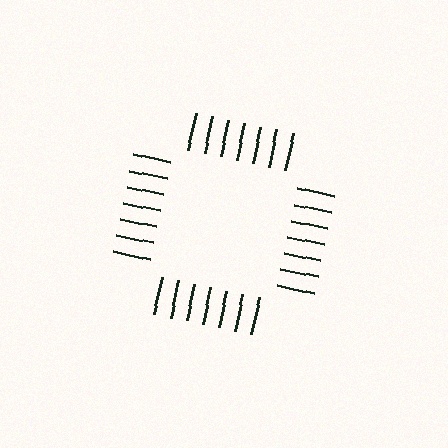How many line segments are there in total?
28 — 7 along each of the 4 edges.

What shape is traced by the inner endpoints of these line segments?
An illusory square — the line segments terminate on its edges but no continuous stroke is drawn.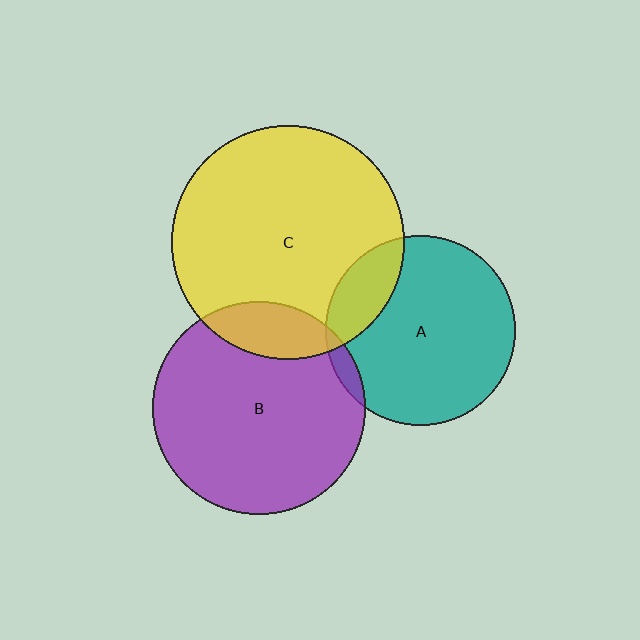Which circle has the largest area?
Circle C (yellow).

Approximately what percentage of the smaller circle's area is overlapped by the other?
Approximately 5%.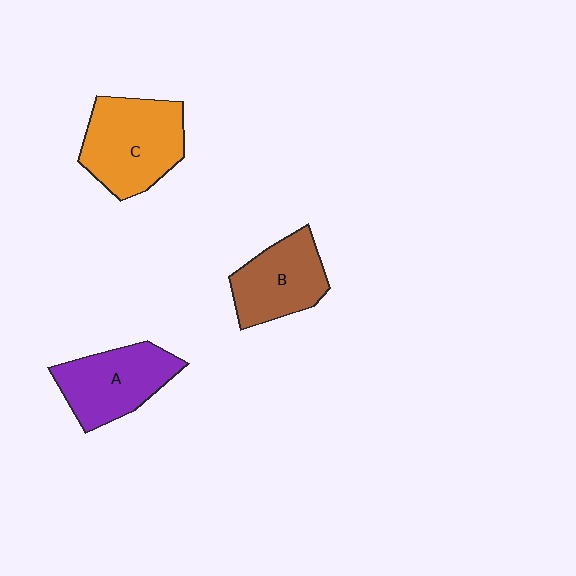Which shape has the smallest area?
Shape B (brown).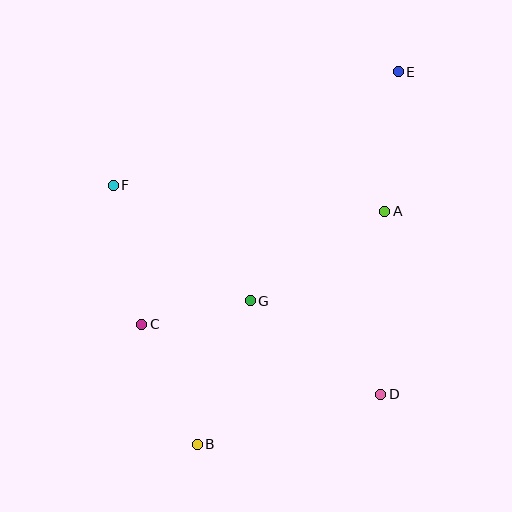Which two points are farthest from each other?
Points B and E are farthest from each other.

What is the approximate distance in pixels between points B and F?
The distance between B and F is approximately 272 pixels.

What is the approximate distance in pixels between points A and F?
The distance between A and F is approximately 273 pixels.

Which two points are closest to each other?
Points C and G are closest to each other.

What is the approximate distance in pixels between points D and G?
The distance between D and G is approximately 160 pixels.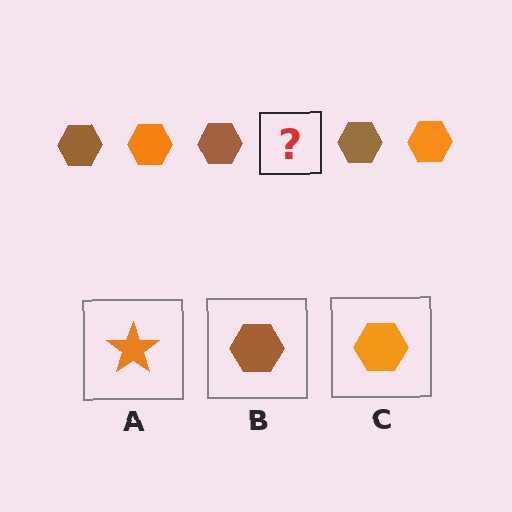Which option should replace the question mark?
Option C.